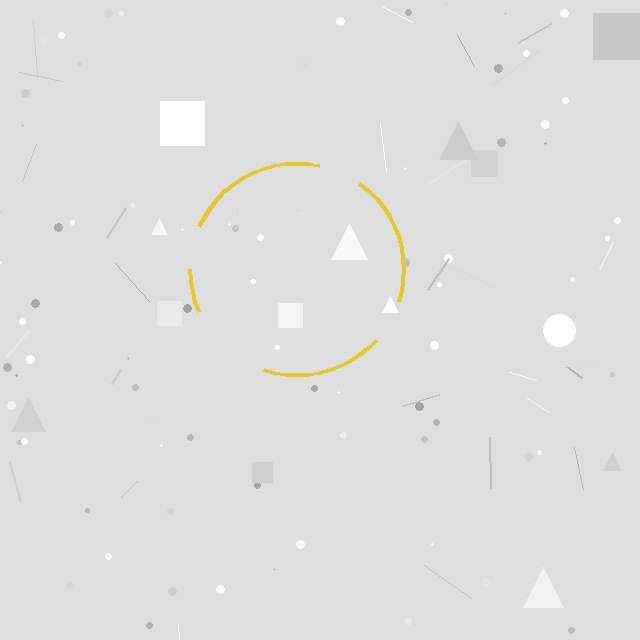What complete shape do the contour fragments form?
The contour fragments form a circle.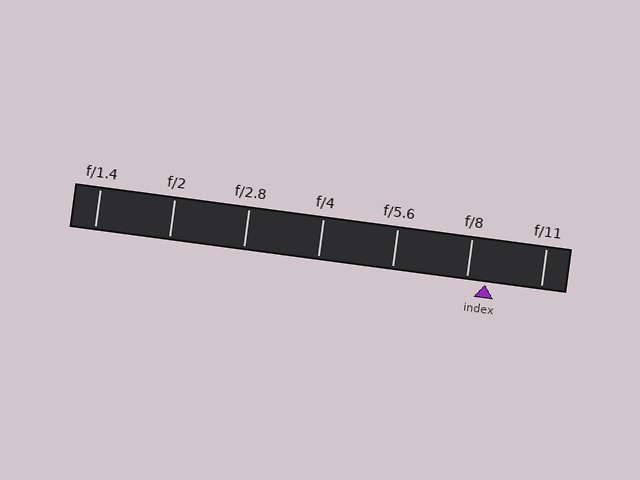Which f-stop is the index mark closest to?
The index mark is closest to f/8.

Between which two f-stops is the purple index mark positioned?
The index mark is between f/8 and f/11.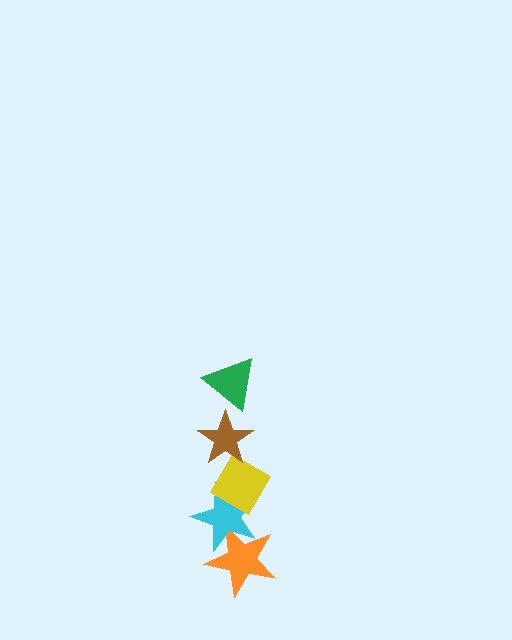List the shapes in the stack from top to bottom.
From top to bottom: the green triangle, the brown star, the yellow diamond, the cyan star, the orange star.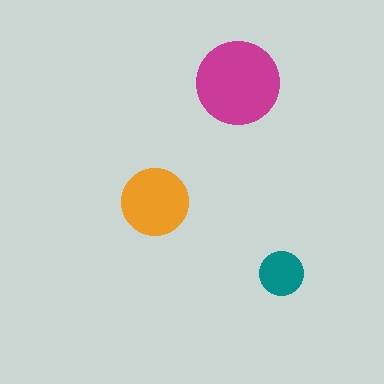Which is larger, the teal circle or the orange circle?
The orange one.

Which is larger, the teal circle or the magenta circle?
The magenta one.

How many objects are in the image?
There are 3 objects in the image.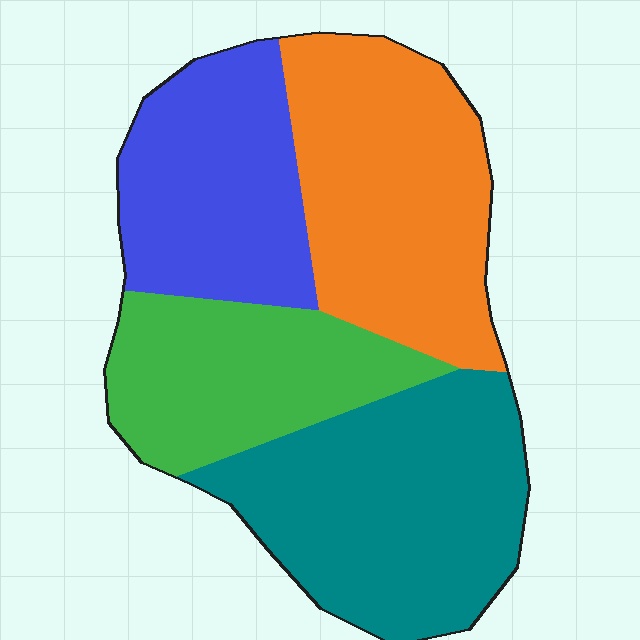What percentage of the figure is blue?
Blue takes up between a sixth and a third of the figure.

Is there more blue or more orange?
Orange.